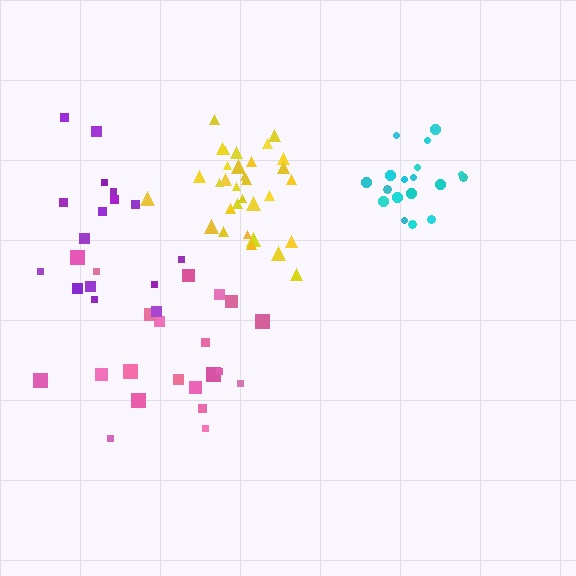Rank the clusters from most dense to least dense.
cyan, yellow, pink, purple.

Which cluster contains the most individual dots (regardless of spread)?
Yellow (32).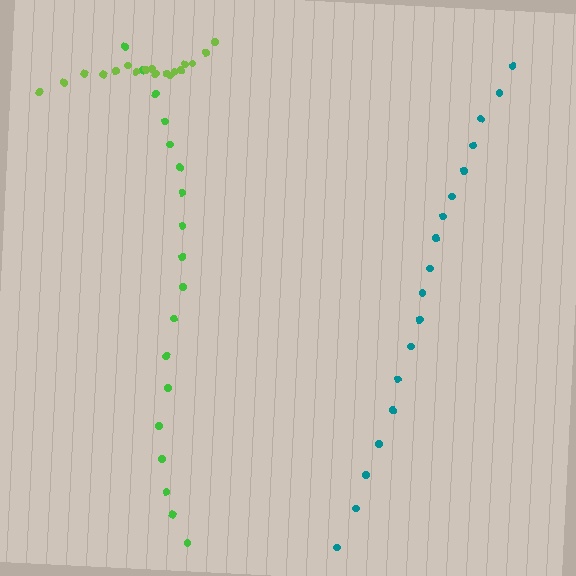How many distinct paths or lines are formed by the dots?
There are 3 distinct paths.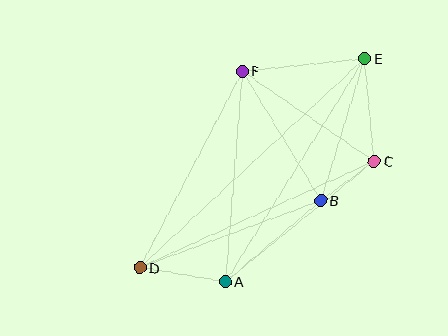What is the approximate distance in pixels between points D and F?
The distance between D and F is approximately 222 pixels.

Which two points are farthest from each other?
Points D and E are farthest from each other.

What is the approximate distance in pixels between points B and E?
The distance between B and E is approximately 149 pixels.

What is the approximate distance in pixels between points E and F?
The distance between E and F is approximately 123 pixels.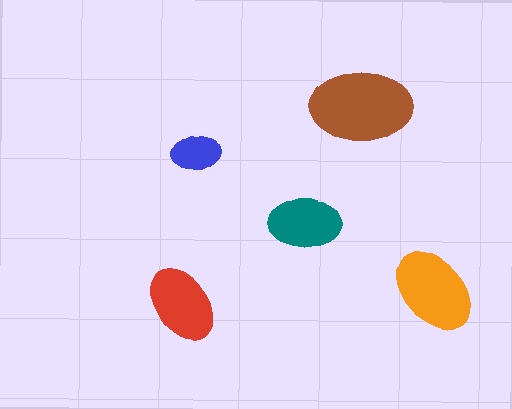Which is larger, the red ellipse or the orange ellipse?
The orange one.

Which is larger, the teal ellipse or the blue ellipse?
The teal one.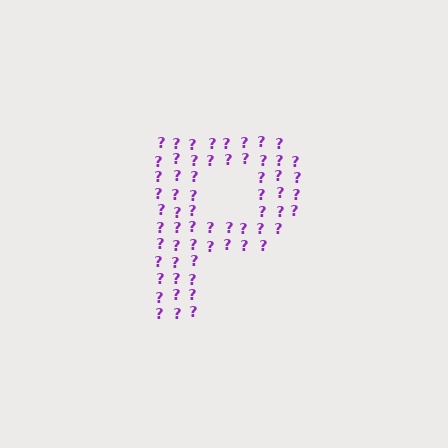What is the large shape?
The large shape is the letter P.